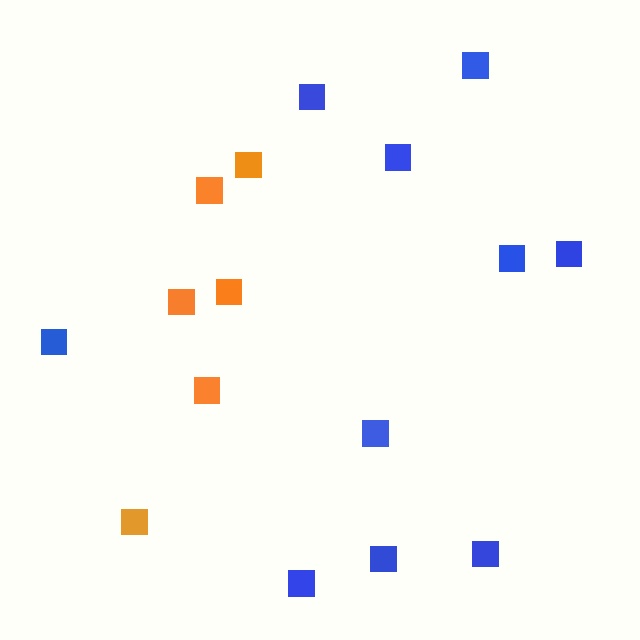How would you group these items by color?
There are 2 groups: one group of orange squares (6) and one group of blue squares (10).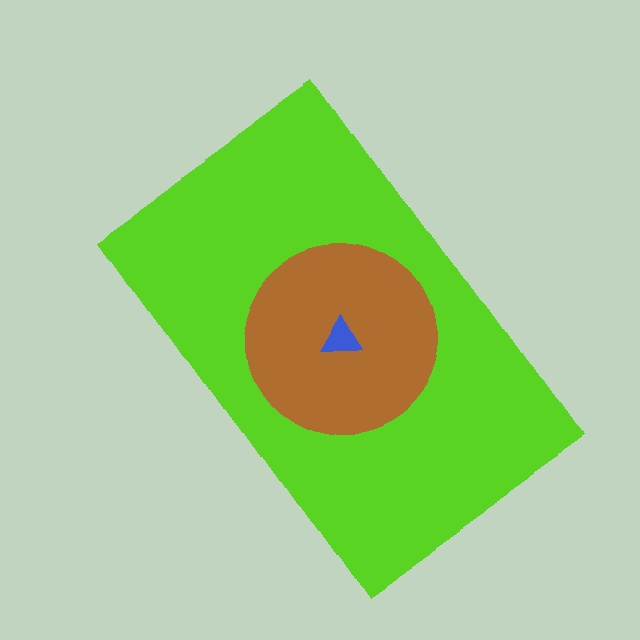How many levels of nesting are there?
3.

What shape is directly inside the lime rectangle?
The brown circle.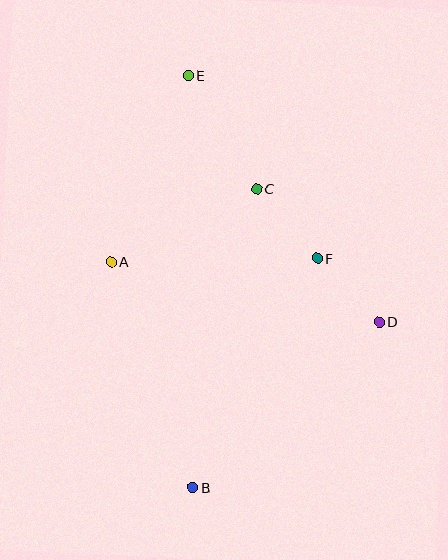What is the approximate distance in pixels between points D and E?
The distance between D and E is approximately 312 pixels.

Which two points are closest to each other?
Points D and F are closest to each other.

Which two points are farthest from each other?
Points B and E are farthest from each other.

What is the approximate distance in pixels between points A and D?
The distance between A and D is approximately 275 pixels.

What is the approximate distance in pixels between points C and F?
The distance between C and F is approximately 92 pixels.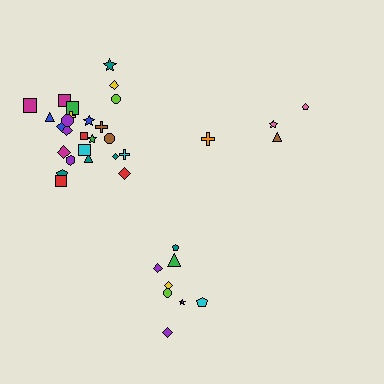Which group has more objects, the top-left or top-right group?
The top-left group.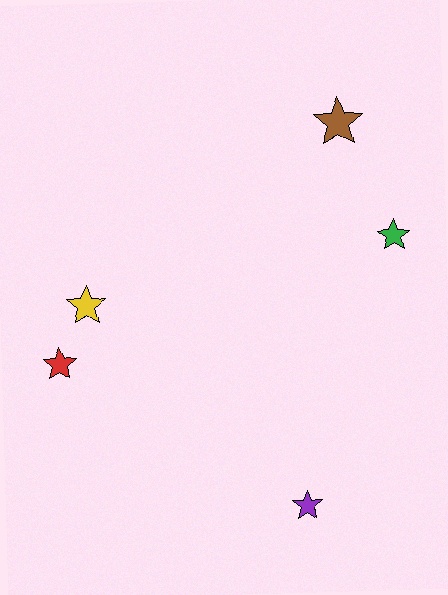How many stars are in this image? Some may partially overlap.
There are 5 stars.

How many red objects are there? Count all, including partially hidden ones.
There is 1 red object.